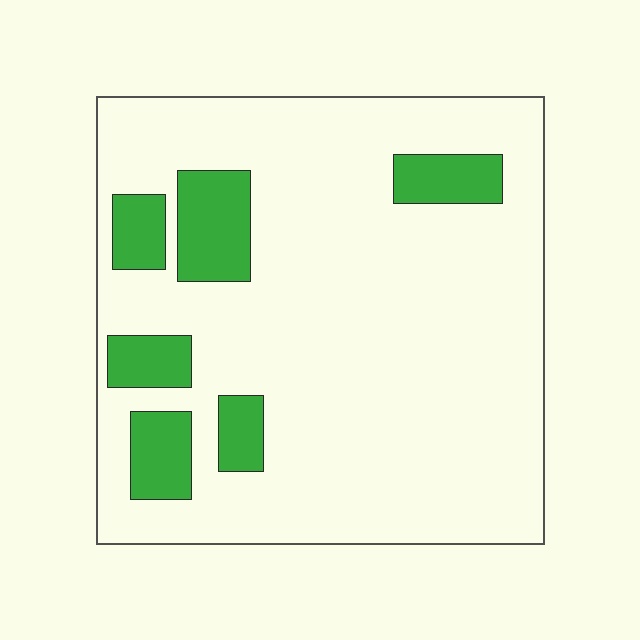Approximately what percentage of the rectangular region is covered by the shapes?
Approximately 15%.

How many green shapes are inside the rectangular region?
6.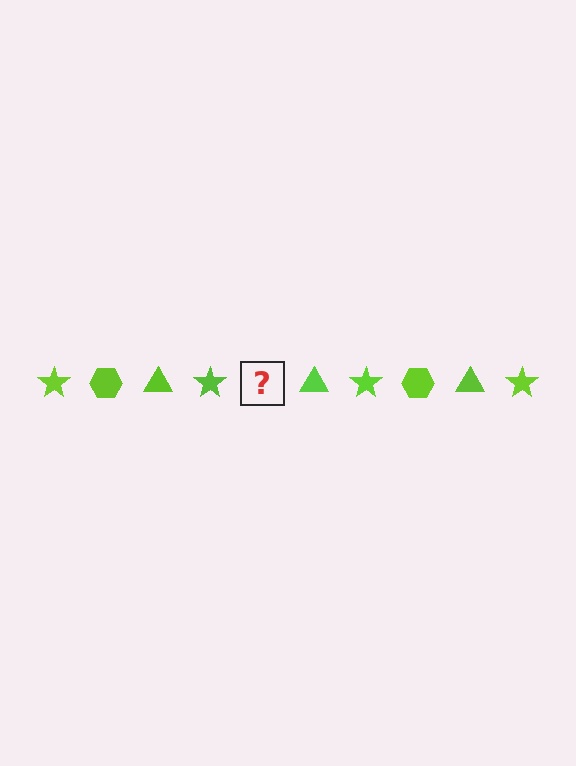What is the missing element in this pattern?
The missing element is a lime hexagon.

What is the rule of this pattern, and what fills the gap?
The rule is that the pattern cycles through star, hexagon, triangle shapes in lime. The gap should be filled with a lime hexagon.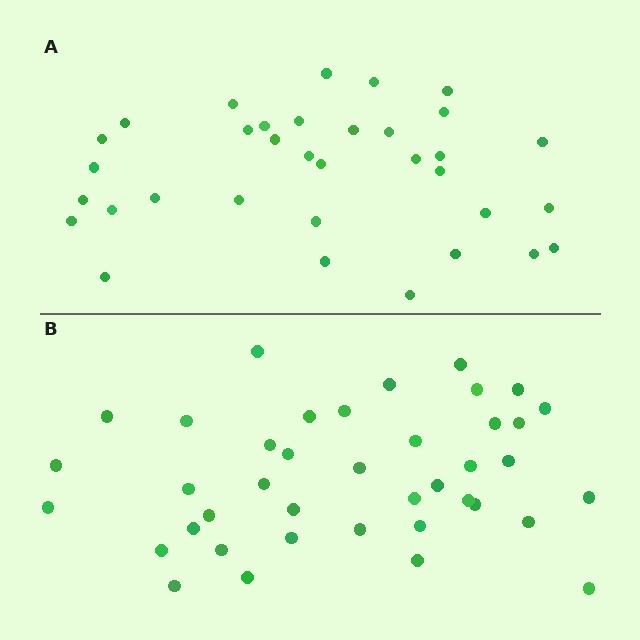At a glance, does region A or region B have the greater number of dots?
Region B (the bottom region) has more dots.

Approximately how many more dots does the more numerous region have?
Region B has about 6 more dots than region A.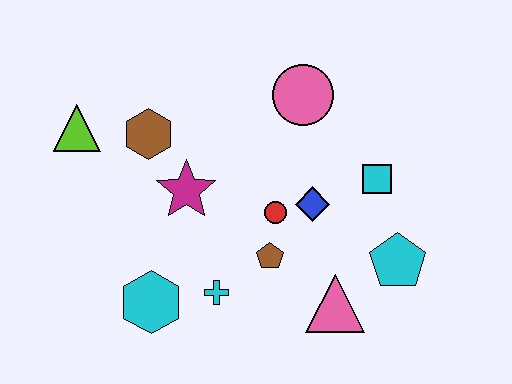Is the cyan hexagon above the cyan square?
No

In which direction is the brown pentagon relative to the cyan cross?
The brown pentagon is to the right of the cyan cross.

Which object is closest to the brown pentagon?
The red circle is closest to the brown pentagon.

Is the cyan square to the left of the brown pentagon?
No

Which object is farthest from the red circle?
The lime triangle is farthest from the red circle.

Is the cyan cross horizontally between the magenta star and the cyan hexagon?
No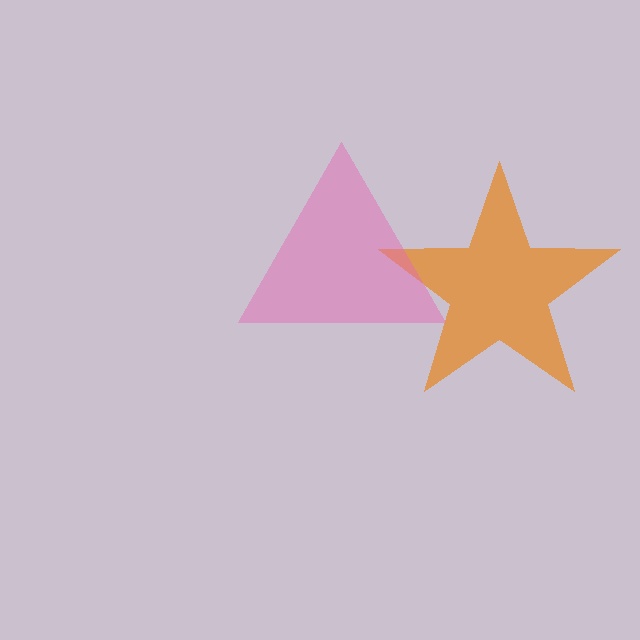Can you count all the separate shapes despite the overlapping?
Yes, there are 2 separate shapes.